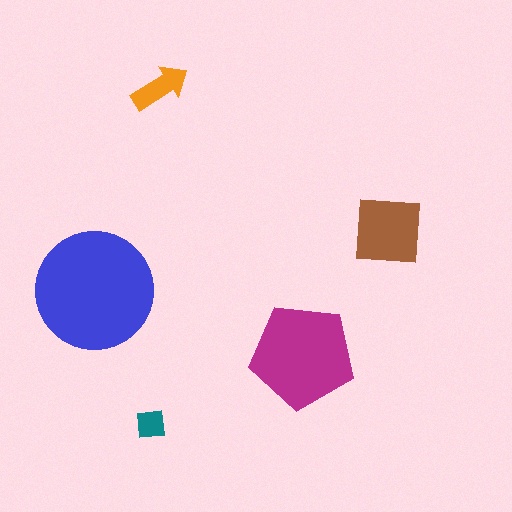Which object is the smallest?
The teal square.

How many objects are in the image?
There are 5 objects in the image.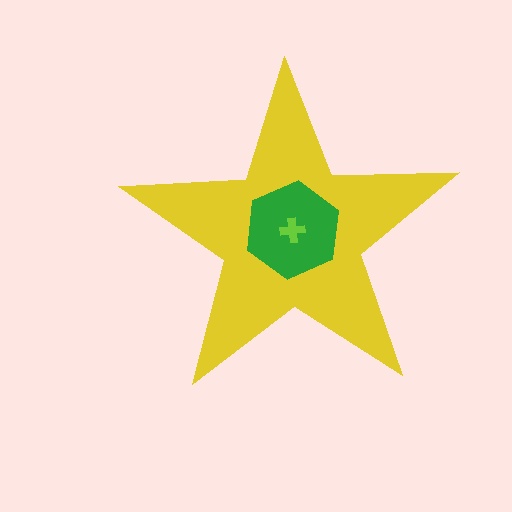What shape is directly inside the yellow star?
The green hexagon.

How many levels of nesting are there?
3.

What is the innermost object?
The lime cross.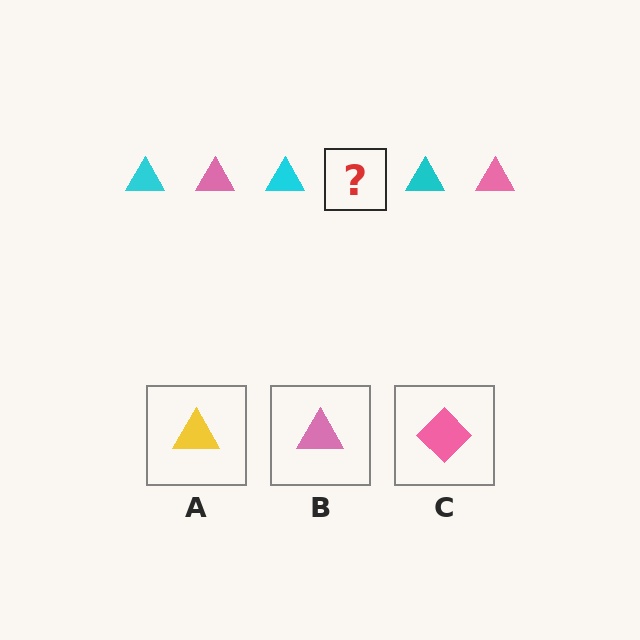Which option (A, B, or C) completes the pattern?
B.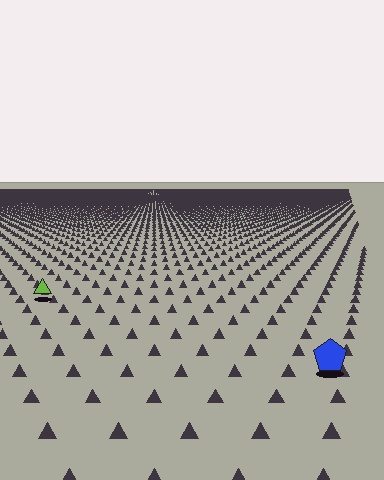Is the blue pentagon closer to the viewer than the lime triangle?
Yes. The blue pentagon is closer — you can tell from the texture gradient: the ground texture is coarser near it.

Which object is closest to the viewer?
The blue pentagon is closest. The texture marks near it are larger and more spread out.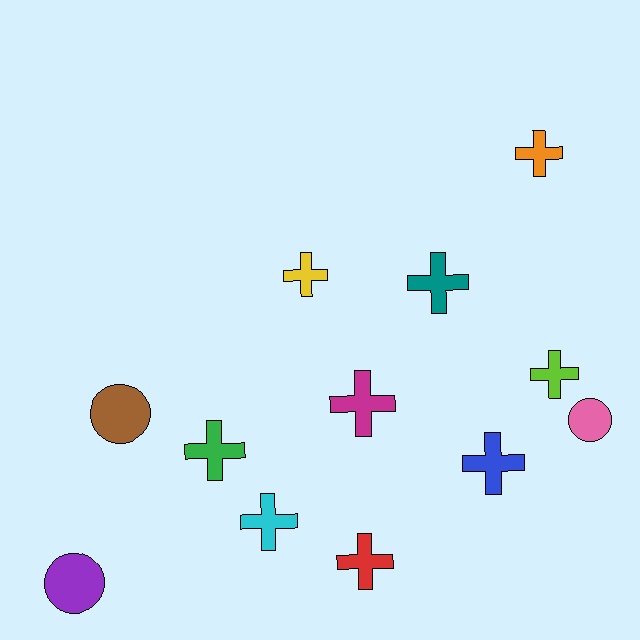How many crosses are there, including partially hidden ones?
There are 9 crosses.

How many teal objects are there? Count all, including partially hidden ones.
There is 1 teal object.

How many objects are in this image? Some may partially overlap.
There are 12 objects.